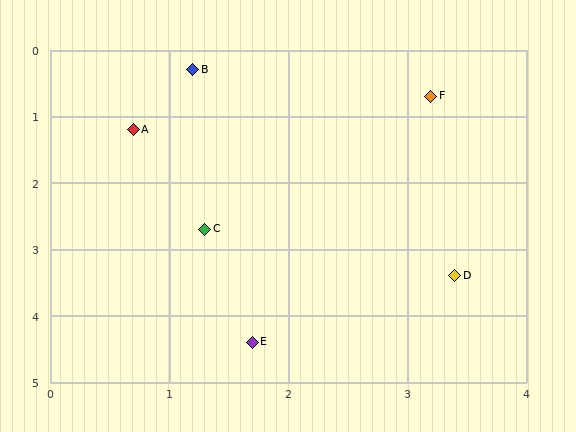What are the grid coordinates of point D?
Point D is at approximately (3.4, 3.4).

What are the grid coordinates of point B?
Point B is at approximately (1.2, 0.3).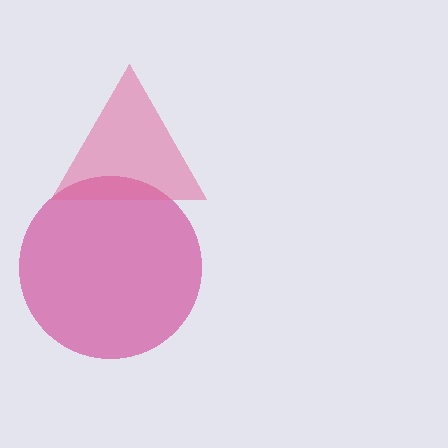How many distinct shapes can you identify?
There are 2 distinct shapes: a magenta circle, a pink triangle.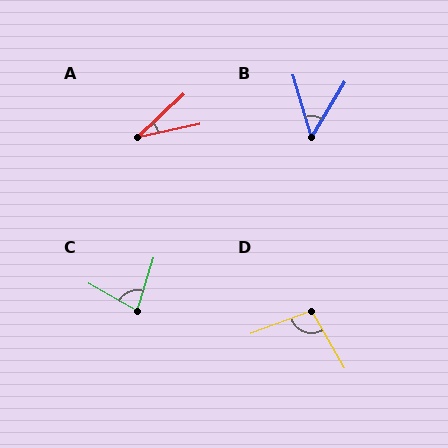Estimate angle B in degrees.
Approximately 47 degrees.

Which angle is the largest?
D, at approximately 99 degrees.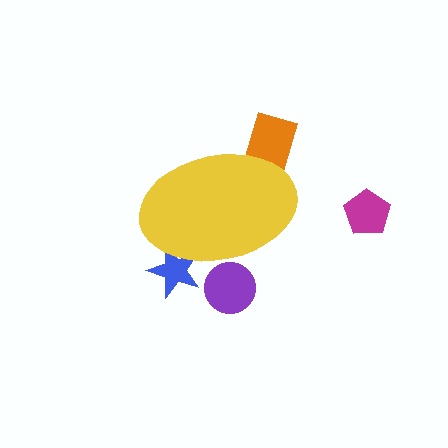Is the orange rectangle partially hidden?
Yes, the orange rectangle is partially hidden behind the yellow ellipse.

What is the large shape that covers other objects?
A yellow ellipse.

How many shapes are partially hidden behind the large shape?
3 shapes are partially hidden.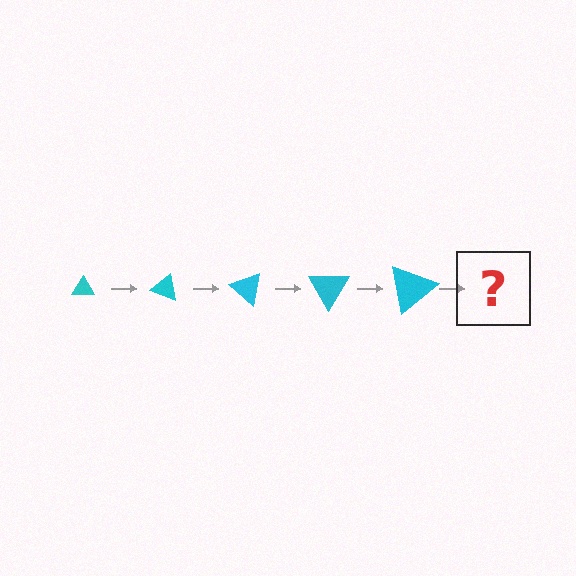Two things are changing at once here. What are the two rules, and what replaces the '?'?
The two rules are that the triangle grows larger each step and it rotates 20 degrees each step. The '?' should be a triangle, larger than the previous one and rotated 100 degrees from the start.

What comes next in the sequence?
The next element should be a triangle, larger than the previous one and rotated 100 degrees from the start.